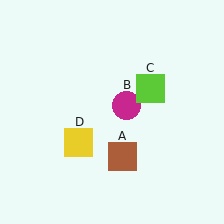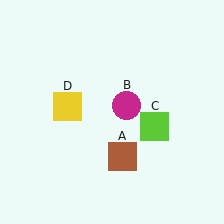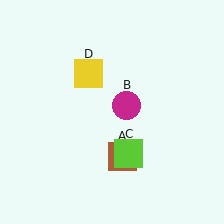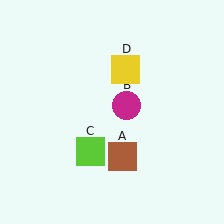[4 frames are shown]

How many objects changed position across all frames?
2 objects changed position: lime square (object C), yellow square (object D).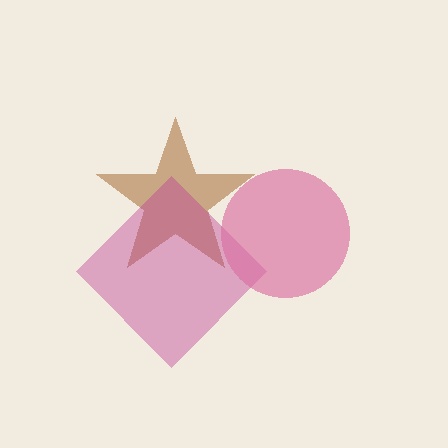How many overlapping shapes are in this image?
There are 3 overlapping shapes in the image.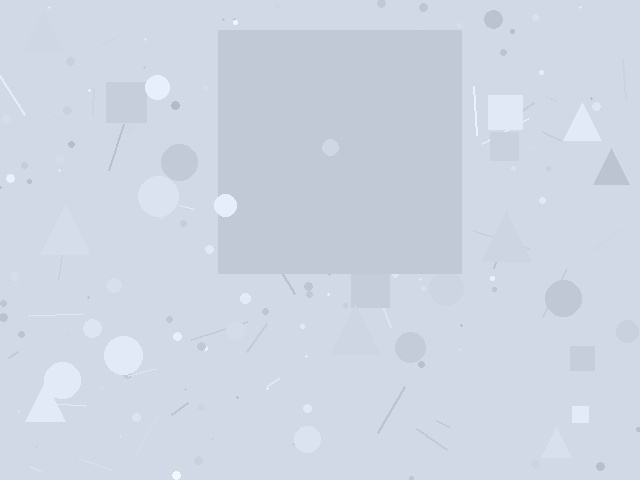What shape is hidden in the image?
A square is hidden in the image.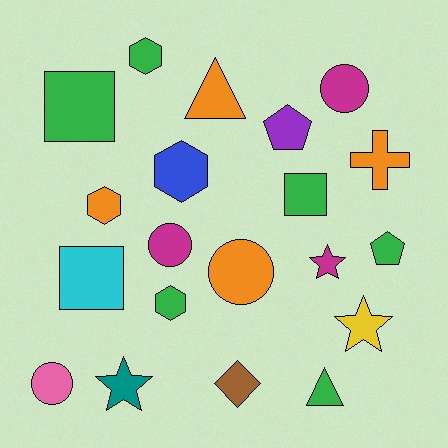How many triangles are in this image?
There are 2 triangles.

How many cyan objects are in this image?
There is 1 cyan object.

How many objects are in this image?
There are 20 objects.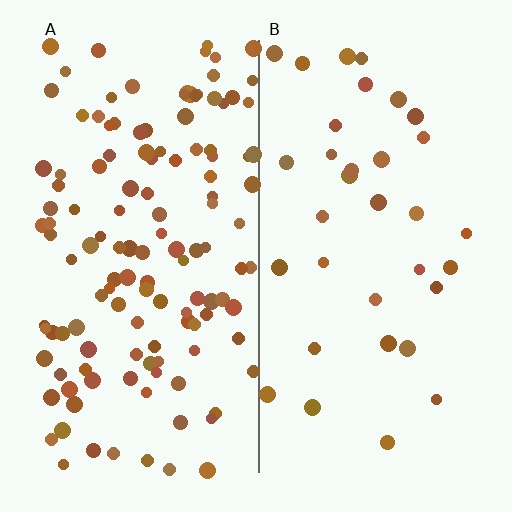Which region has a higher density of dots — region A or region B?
A (the left).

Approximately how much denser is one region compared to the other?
Approximately 3.8× — region A over region B.